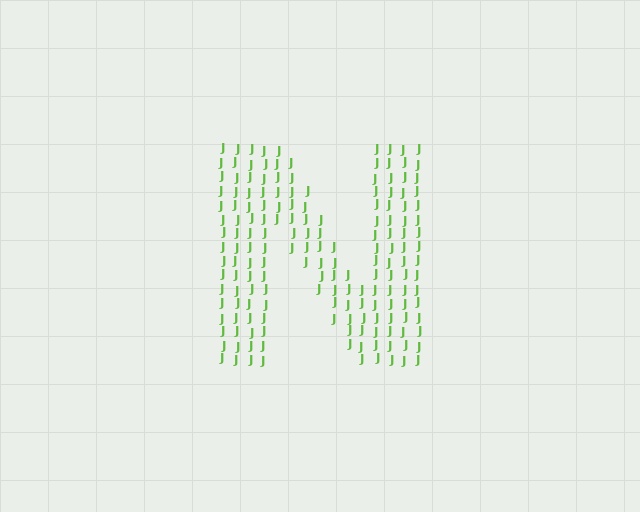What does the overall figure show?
The overall figure shows the letter N.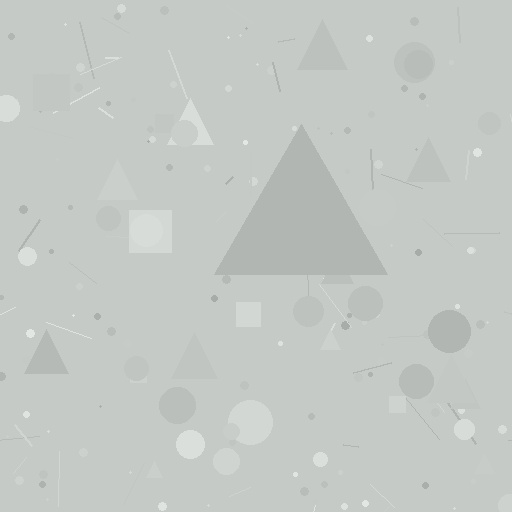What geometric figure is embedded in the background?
A triangle is embedded in the background.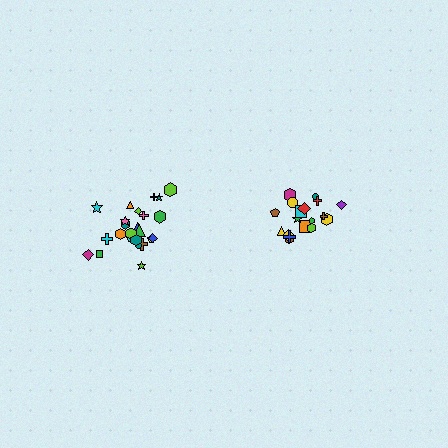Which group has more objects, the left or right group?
The left group.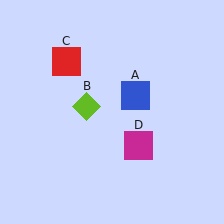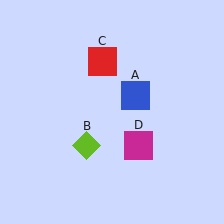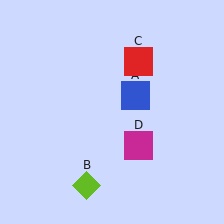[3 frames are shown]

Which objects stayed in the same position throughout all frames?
Blue square (object A) and magenta square (object D) remained stationary.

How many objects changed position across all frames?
2 objects changed position: lime diamond (object B), red square (object C).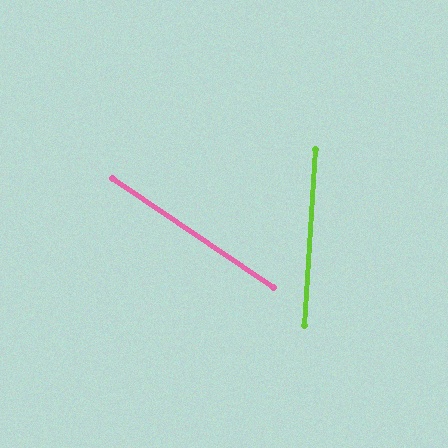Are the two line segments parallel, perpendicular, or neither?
Neither parallel nor perpendicular — they differ by about 59°.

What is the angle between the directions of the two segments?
Approximately 59 degrees.